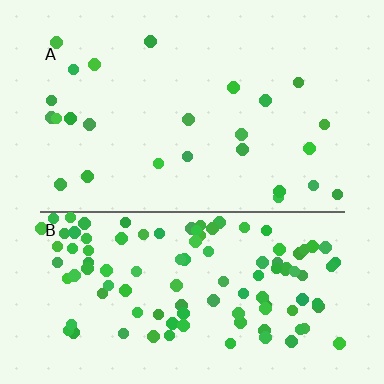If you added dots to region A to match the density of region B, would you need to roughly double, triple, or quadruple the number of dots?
Approximately quadruple.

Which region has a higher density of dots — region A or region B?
B (the bottom).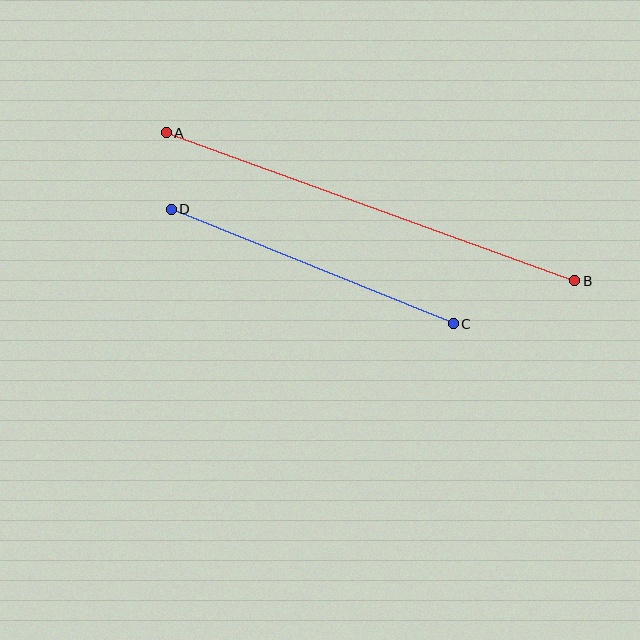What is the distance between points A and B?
The distance is approximately 435 pixels.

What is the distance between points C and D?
The distance is approximately 304 pixels.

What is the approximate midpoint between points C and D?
The midpoint is at approximately (312, 267) pixels.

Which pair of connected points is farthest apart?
Points A and B are farthest apart.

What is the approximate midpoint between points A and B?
The midpoint is at approximately (370, 207) pixels.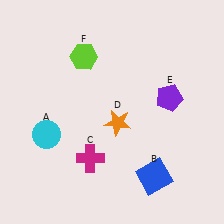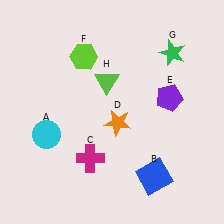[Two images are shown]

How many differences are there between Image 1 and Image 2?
There are 2 differences between the two images.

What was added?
A green star (G), a lime triangle (H) were added in Image 2.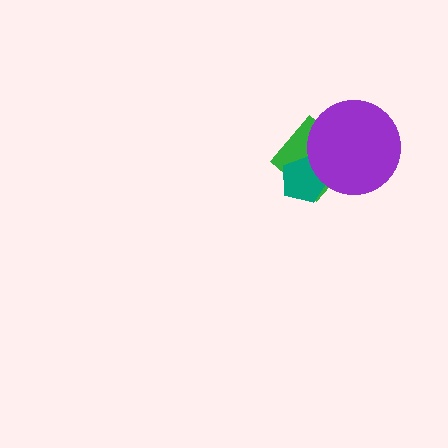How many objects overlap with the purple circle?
2 objects overlap with the purple circle.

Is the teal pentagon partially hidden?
Yes, it is partially covered by another shape.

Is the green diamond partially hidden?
Yes, it is partially covered by another shape.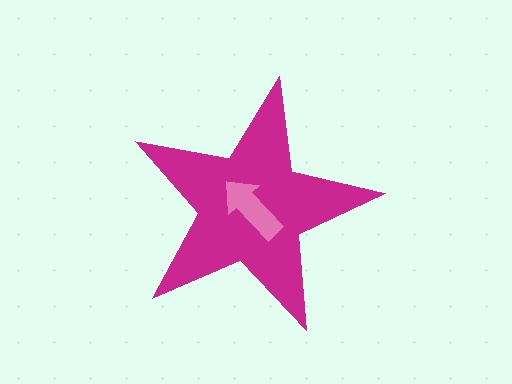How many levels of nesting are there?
2.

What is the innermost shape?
The pink arrow.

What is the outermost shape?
The magenta star.